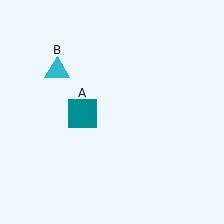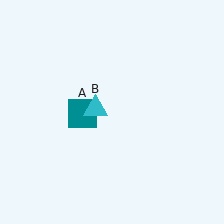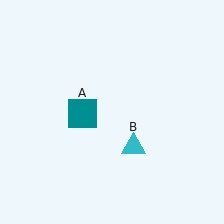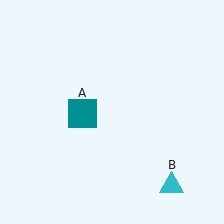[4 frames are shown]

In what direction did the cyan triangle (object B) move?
The cyan triangle (object B) moved down and to the right.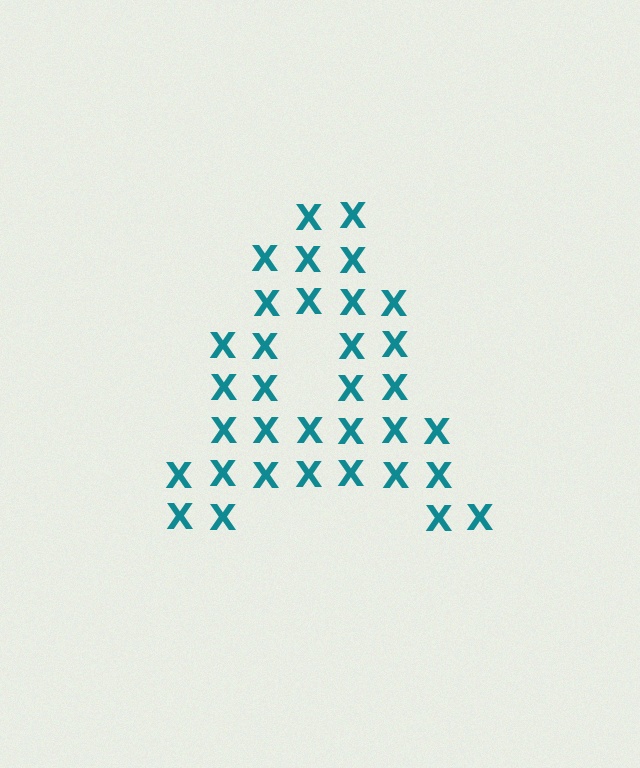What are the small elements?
The small elements are letter X's.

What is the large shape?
The large shape is the letter A.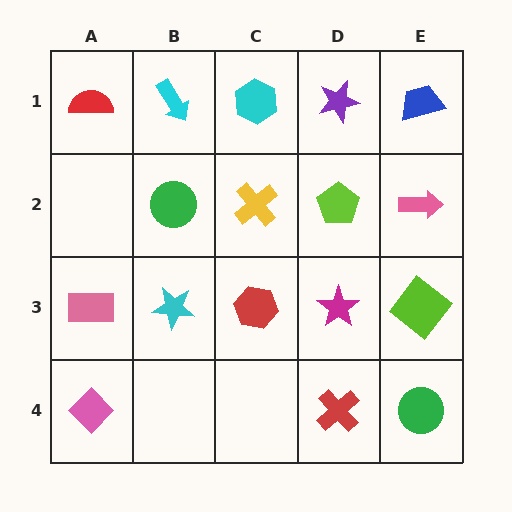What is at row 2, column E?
A pink arrow.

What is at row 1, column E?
A blue trapezoid.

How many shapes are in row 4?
3 shapes.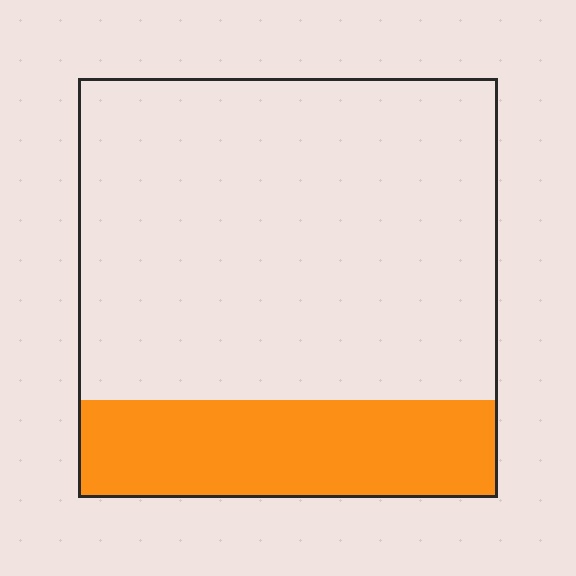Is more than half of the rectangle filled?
No.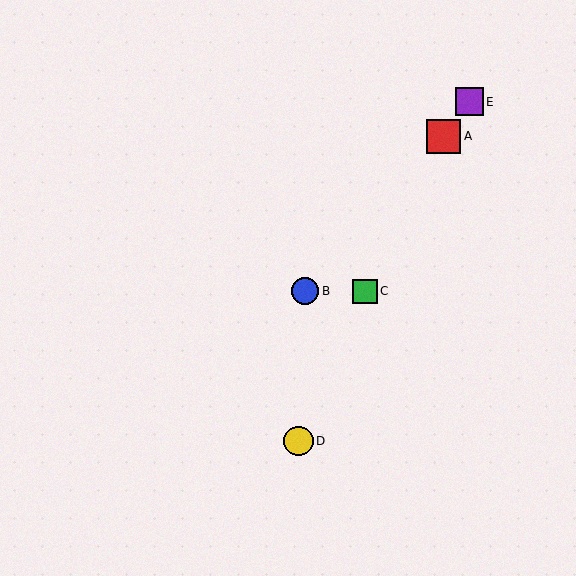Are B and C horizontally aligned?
Yes, both are at y≈291.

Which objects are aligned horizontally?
Objects B, C are aligned horizontally.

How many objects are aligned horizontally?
2 objects (B, C) are aligned horizontally.